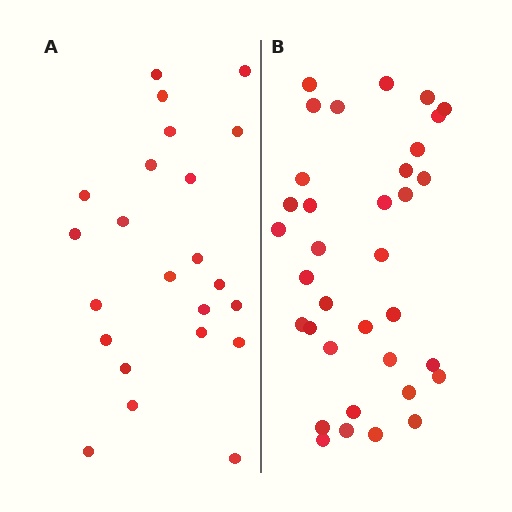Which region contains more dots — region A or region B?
Region B (the right region) has more dots.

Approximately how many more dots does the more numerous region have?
Region B has roughly 12 or so more dots than region A.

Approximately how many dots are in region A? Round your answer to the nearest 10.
About 20 dots. (The exact count is 23, which rounds to 20.)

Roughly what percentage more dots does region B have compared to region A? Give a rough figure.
About 50% more.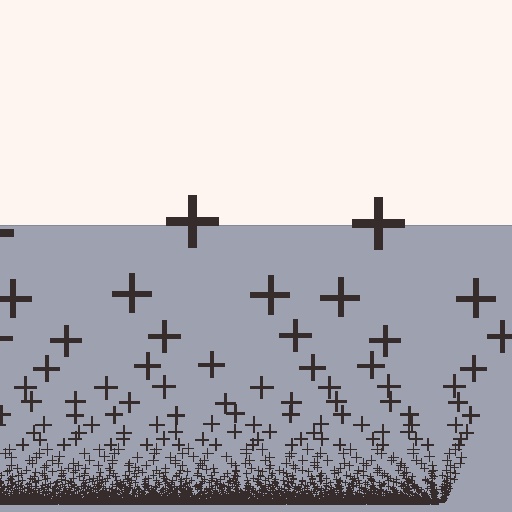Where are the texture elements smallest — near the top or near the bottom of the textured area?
Near the bottom.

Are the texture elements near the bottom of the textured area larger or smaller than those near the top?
Smaller. The gradient is inverted — elements near the bottom are smaller and denser.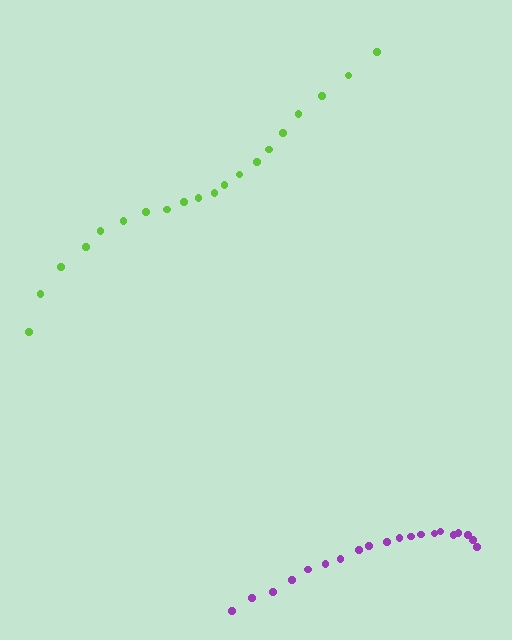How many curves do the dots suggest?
There are 2 distinct paths.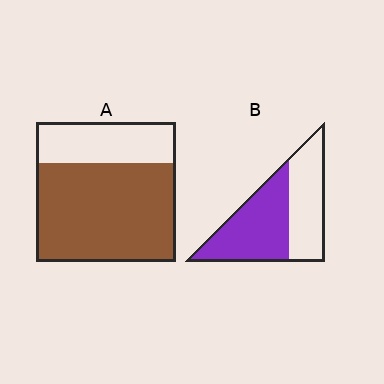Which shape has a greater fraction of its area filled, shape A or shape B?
Shape A.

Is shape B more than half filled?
Yes.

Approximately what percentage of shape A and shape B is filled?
A is approximately 70% and B is approximately 55%.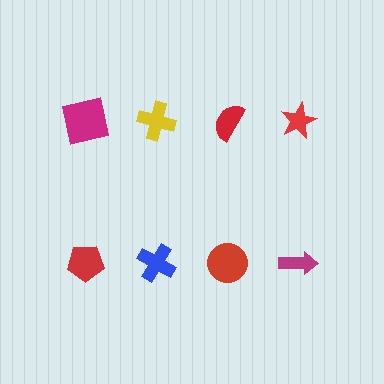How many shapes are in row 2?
4 shapes.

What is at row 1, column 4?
A red star.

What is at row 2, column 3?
A red circle.